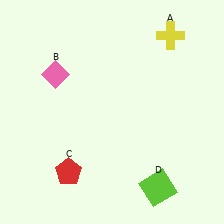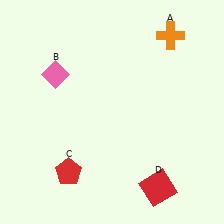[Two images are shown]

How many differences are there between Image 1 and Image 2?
There are 2 differences between the two images.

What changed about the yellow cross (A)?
In Image 1, A is yellow. In Image 2, it changed to orange.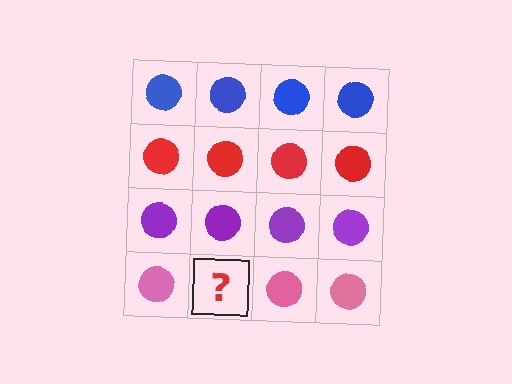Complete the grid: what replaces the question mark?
The question mark should be replaced with a pink circle.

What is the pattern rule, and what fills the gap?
The rule is that each row has a consistent color. The gap should be filled with a pink circle.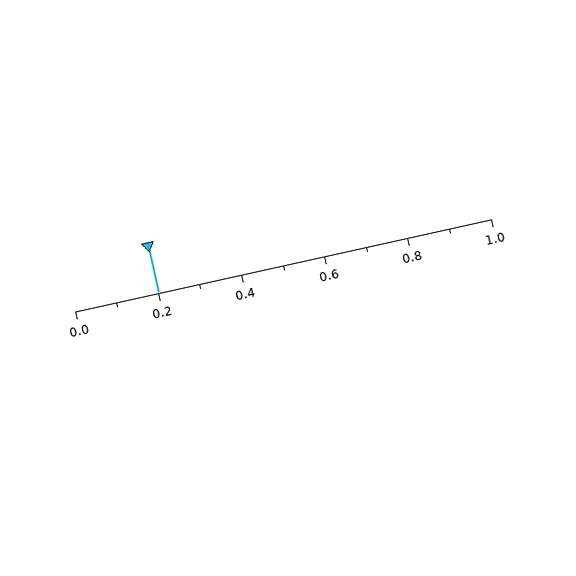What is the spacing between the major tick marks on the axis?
The major ticks are spaced 0.2 apart.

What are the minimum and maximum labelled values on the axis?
The axis runs from 0.0 to 1.0.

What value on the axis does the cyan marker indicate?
The marker indicates approximately 0.2.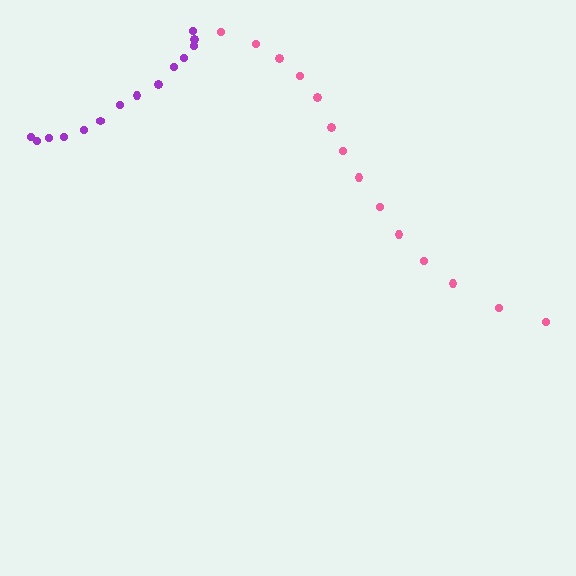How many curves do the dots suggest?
There are 2 distinct paths.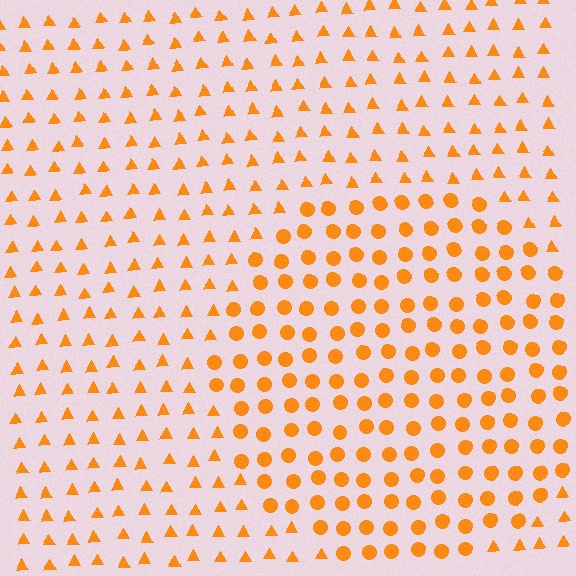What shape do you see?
I see a circle.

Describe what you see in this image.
The image is filled with small orange elements arranged in a uniform grid. A circle-shaped region contains circles, while the surrounding area contains triangles. The boundary is defined purely by the change in element shape.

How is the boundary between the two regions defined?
The boundary is defined by a change in element shape: circles inside vs. triangles outside. All elements share the same color and spacing.